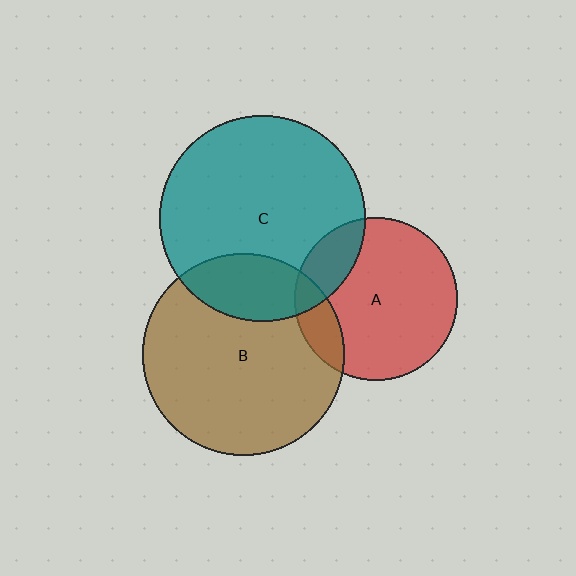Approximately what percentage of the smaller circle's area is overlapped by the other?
Approximately 20%.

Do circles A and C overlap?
Yes.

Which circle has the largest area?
Circle C (teal).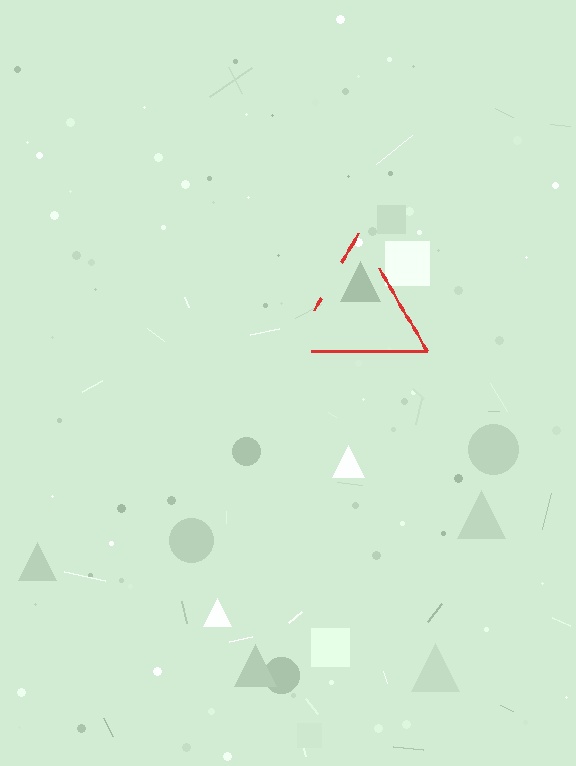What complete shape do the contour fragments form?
The contour fragments form a triangle.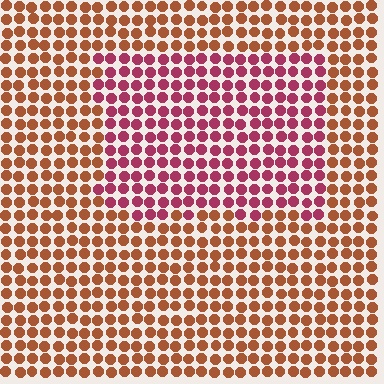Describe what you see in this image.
The image is filled with small brown elements in a uniform arrangement. A rectangle-shaped region is visible where the elements are tinted to a slightly different hue, forming a subtle color boundary.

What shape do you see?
I see a rectangle.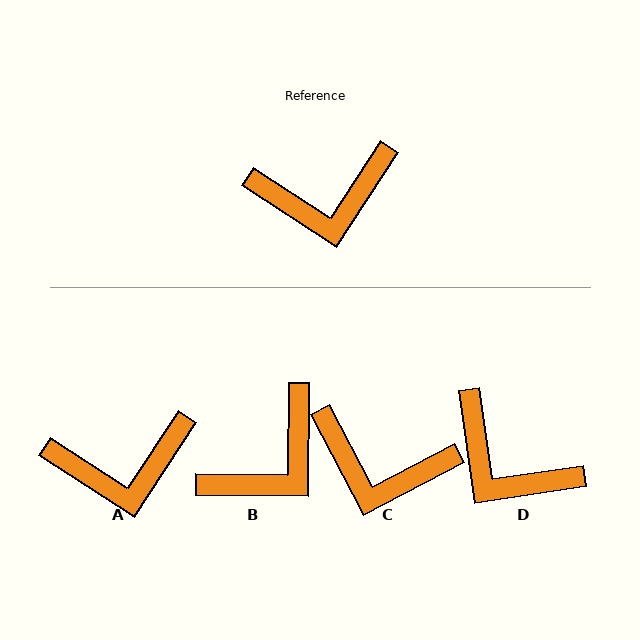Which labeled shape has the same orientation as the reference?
A.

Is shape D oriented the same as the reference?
No, it is off by about 49 degrees.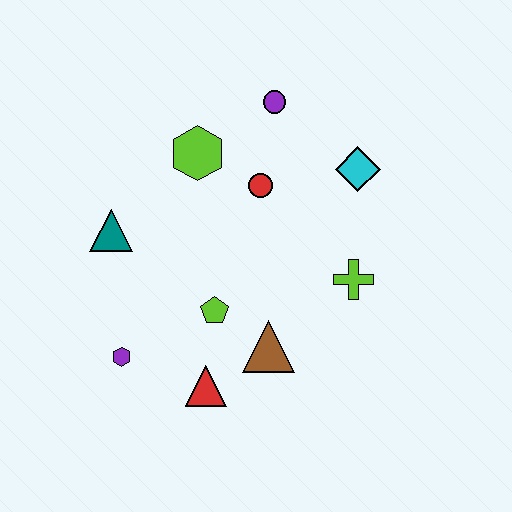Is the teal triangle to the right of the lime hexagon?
No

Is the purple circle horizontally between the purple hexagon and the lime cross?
Yes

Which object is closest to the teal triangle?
The lime hexagon is closest to the teal triangle.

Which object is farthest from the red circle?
The purple hexagon is farthest from the red circle.